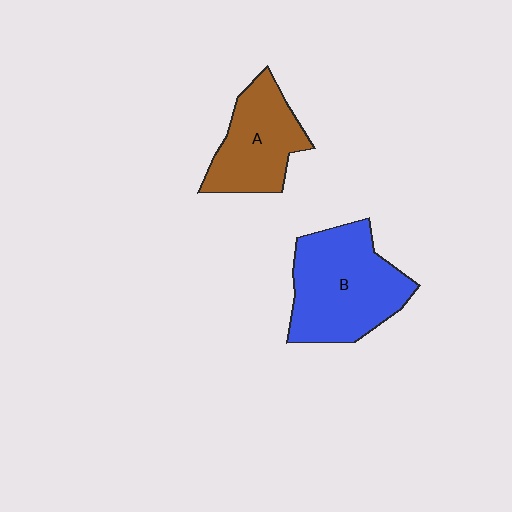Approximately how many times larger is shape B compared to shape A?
Approximately 1.4 times.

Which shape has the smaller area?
Shape A (brown).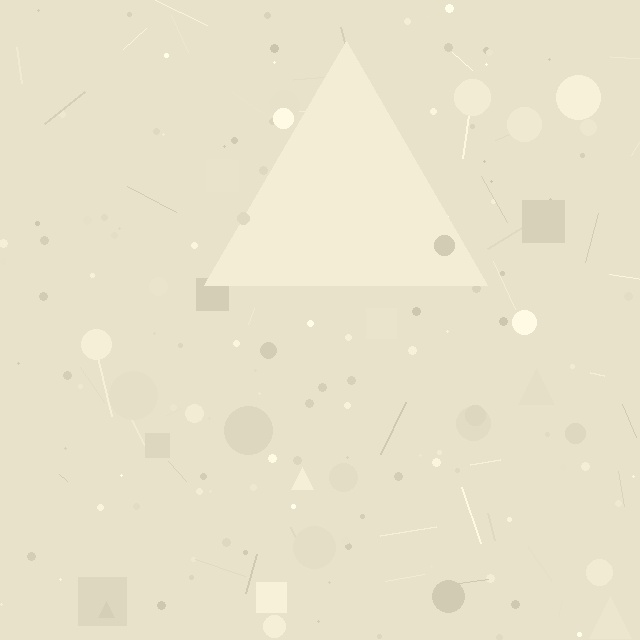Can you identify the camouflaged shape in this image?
The camouflaged shape is a triangle.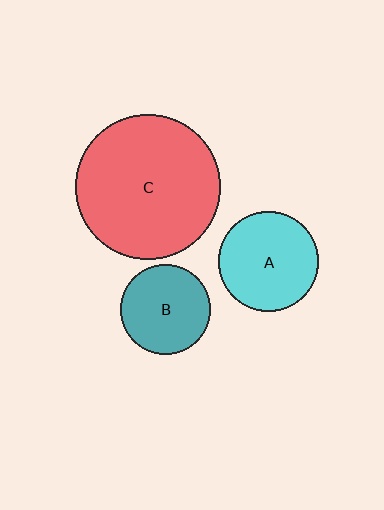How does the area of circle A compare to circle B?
Approximately 1.2 times.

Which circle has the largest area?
Circle C (red).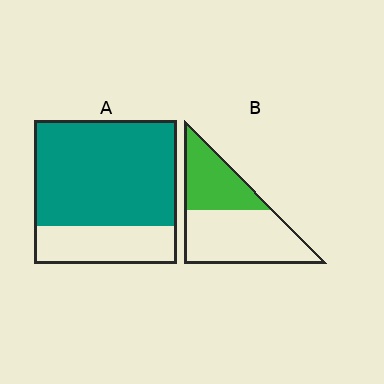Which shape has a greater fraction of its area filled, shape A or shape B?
Shape A.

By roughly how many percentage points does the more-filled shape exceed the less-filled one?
By roughly 35 percentage points (A over B).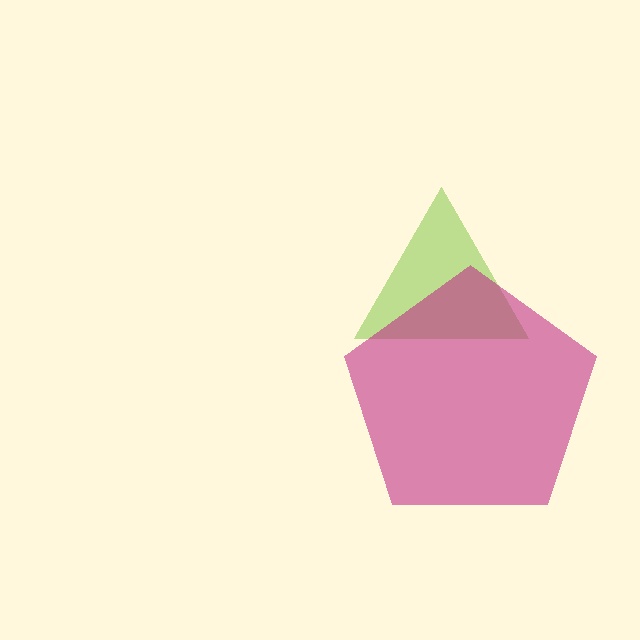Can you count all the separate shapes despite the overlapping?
Yes, there are 2 separate shapes.